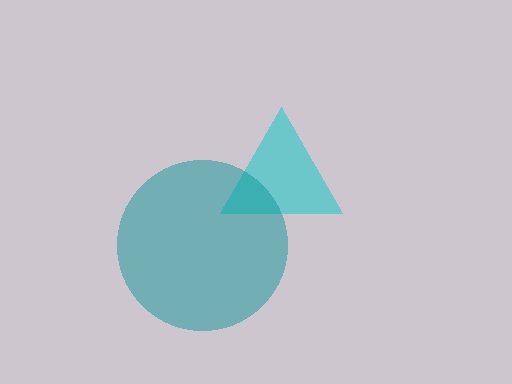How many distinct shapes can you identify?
There are 2 distinct shapes: a cyan triangle, a teal circle.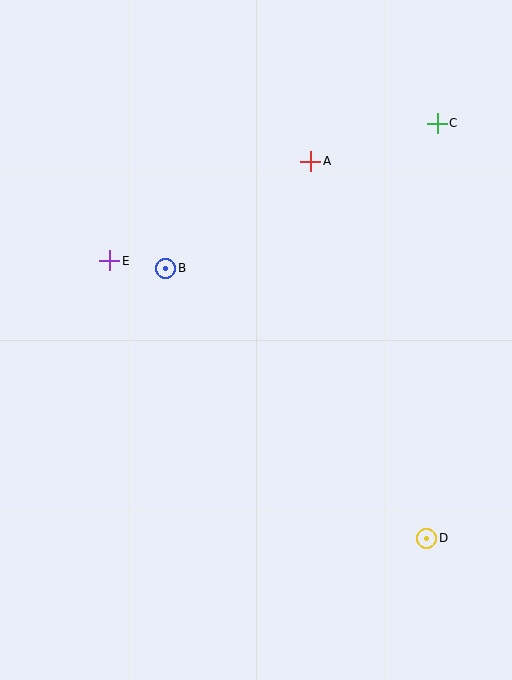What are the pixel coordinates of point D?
Point D is at (427, 538).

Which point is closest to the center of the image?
Point B at (166, 268) is closest to the center.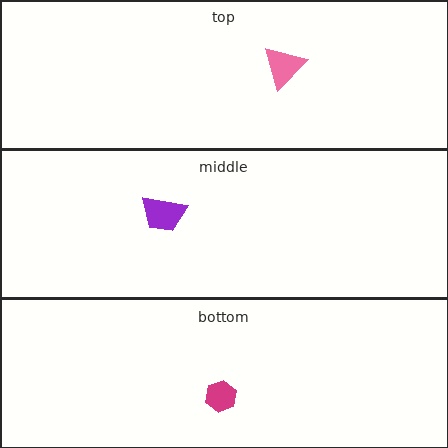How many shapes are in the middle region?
1.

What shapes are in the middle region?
The purple trapezoid.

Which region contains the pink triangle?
The top region.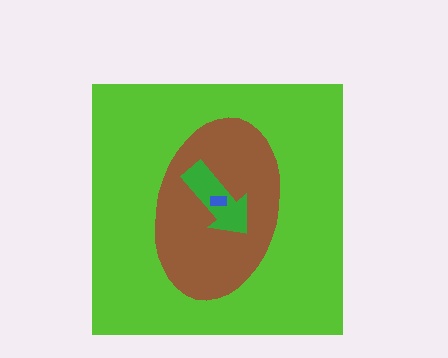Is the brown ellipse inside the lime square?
Yes.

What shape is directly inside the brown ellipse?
The green arrow.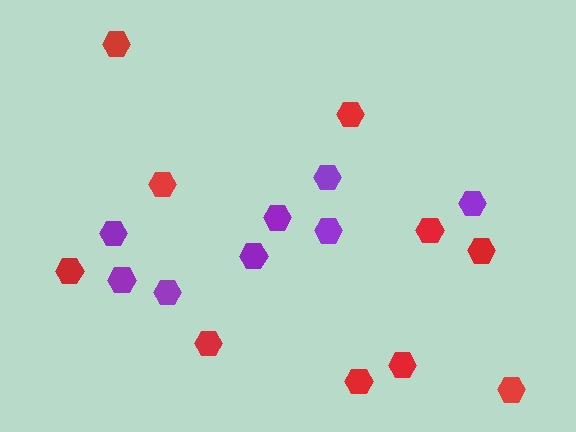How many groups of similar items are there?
There are 2 groups: one group of red hexagons (10) and one group of purple hexagons (8).